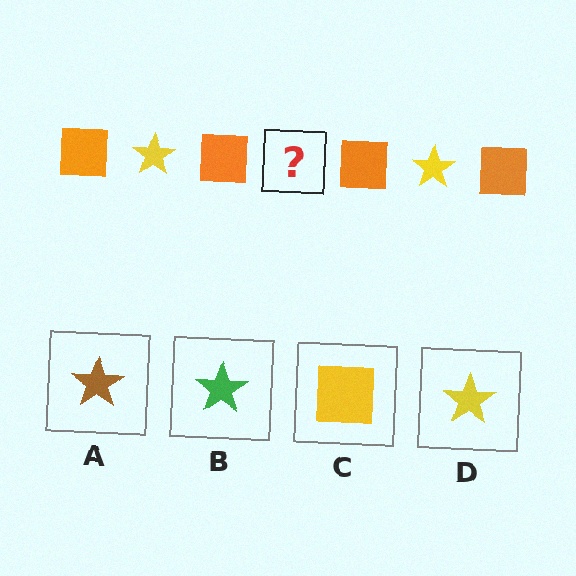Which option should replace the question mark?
Option D.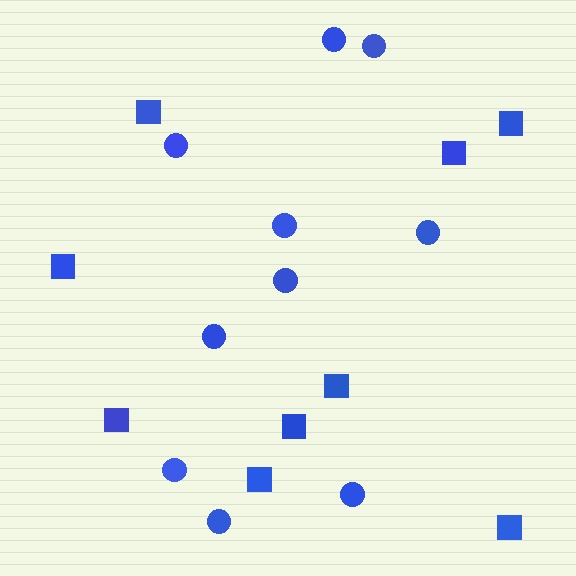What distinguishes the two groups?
There are 2 groups: one group of circles (10) and one group of squares (9).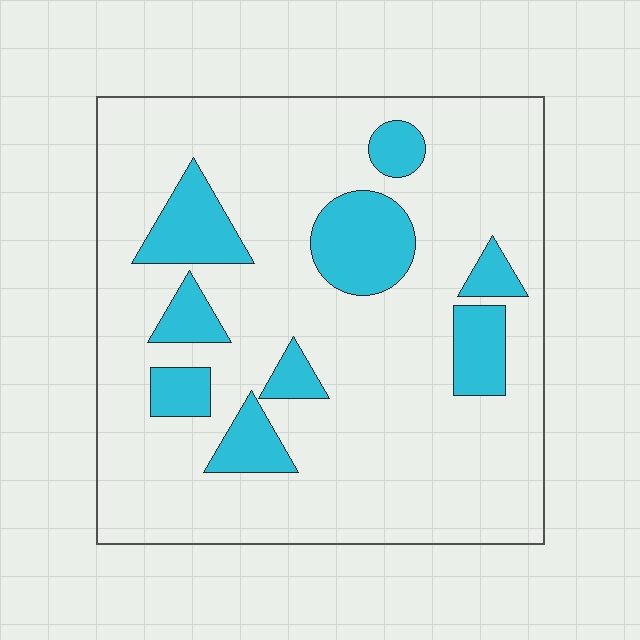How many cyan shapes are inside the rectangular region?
9.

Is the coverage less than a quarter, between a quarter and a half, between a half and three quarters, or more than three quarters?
Less than a quarter.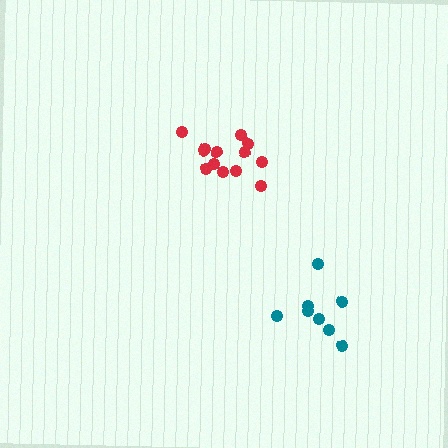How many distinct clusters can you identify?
There are 2 distinct clusters.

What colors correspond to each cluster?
The clusters are colored: red, teal.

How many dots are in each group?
Group 1: 13 dots, Group 2: 8 dots (21 total).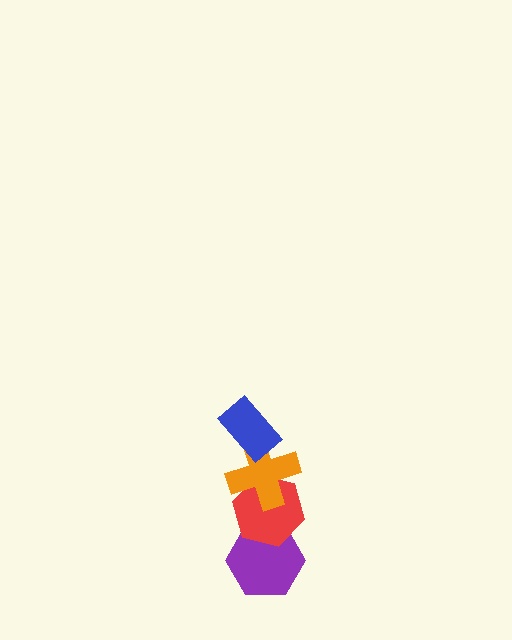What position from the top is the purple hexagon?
The purple hexagon is 4th from the top.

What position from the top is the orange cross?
The orange cross is 2nd from the top.